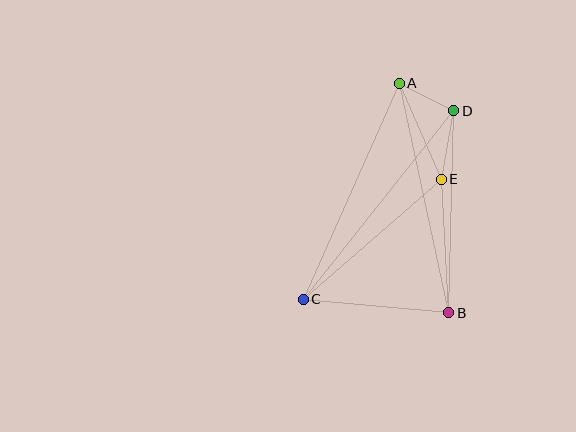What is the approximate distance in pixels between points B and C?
The distance between B and C is approximately 146 pixels.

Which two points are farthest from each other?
Points C and D are farthest from each other.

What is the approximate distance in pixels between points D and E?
The distance between D and E is approximately 70 pixels.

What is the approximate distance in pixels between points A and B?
The distance between A and B is approximately 235 pixels.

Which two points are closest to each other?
Points A and D are closest to each other.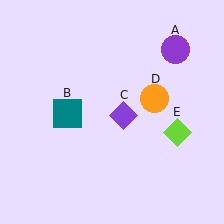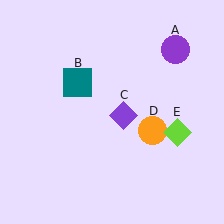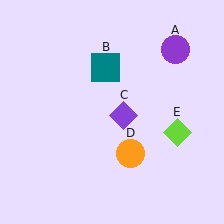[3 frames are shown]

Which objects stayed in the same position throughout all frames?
Purple circle (object A) and purple diamond (object C) and lime diamond (object E) remained stationary.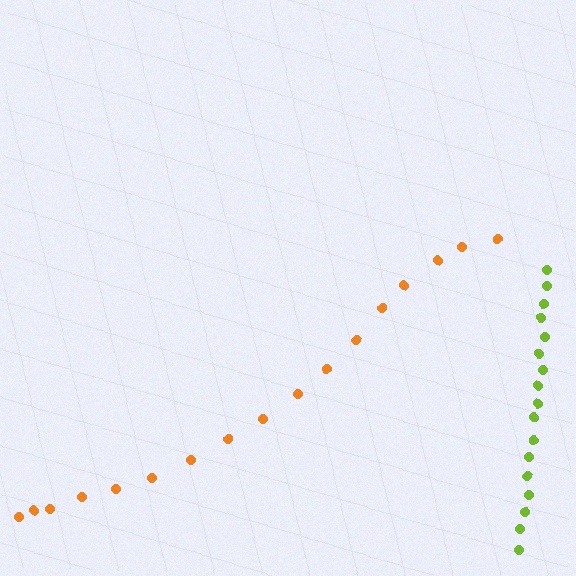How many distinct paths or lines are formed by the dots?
There are 2 distinct paths.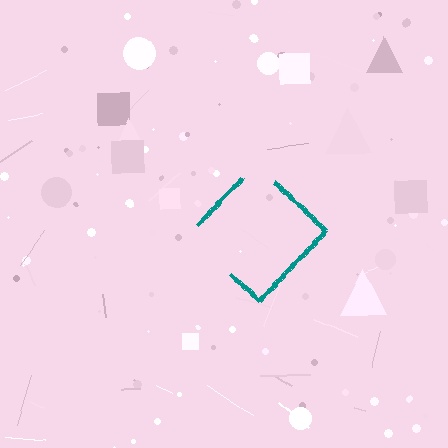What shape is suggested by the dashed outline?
The dashed outline suggests a diamond.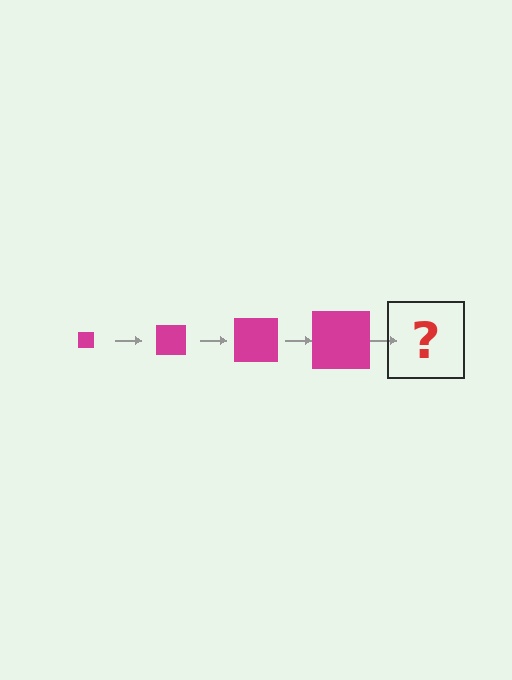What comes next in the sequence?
The next element should be a magenta square, larger than the previous one.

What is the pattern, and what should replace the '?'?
The pattern is that the square gets progressively larger each step. The '?' should be a magenta square, larger than the previous one.